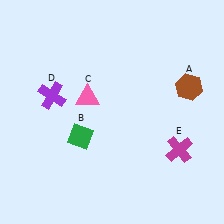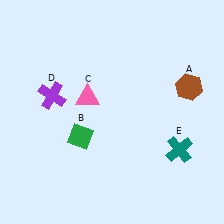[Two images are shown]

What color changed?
The cross (E) changed from magenta in Image 1 to teal in Image 2.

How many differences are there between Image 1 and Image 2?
There is 1 difference between the two images.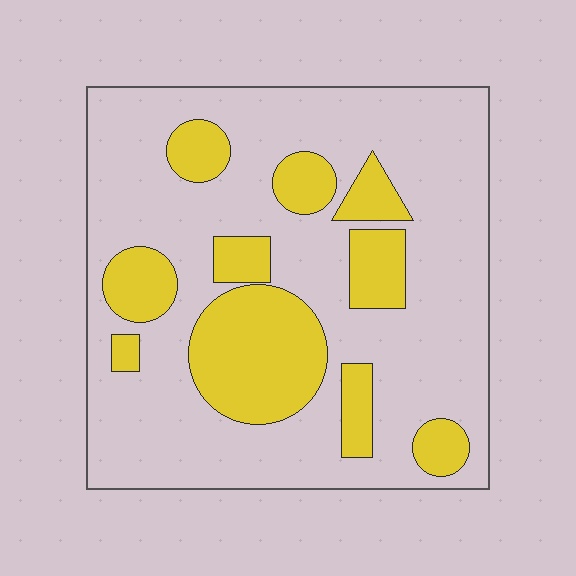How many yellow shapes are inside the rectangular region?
10.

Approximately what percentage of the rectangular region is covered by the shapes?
Approximately 25%.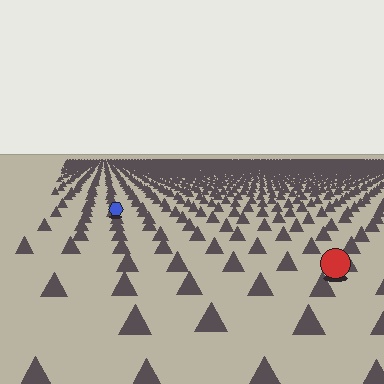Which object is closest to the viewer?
The red circle is closest. The texture marks near it are larger and more spread out.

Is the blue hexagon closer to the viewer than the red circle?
No. The red circle is closer — you can tell from the texture gradient: the ground texture is coarser near it.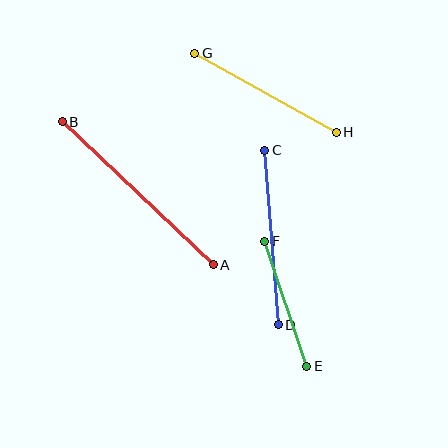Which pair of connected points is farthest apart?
Points A and B are farthest apart.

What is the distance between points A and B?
The distance is approximately 208 pixels.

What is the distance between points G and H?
The distance is approximately 162 pixels.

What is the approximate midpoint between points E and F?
The midpoint is at approximately (286, 304) pixels.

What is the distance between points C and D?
The distance is approximately 175 pixels.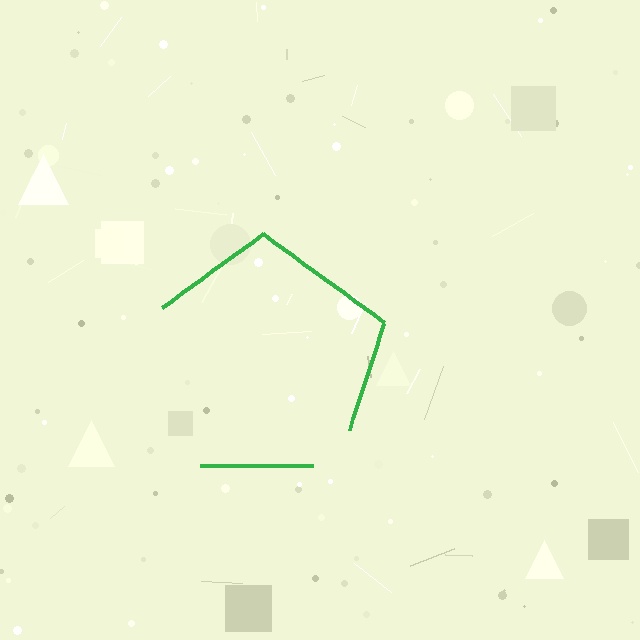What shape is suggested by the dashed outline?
The dashed outline suggests a pentagon.